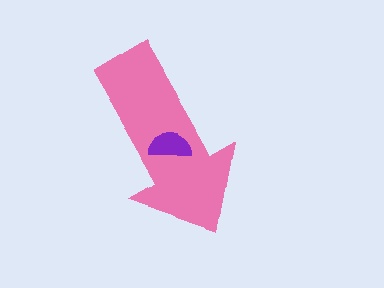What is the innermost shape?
The purple semicircle.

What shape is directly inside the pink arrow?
The purple semicircle.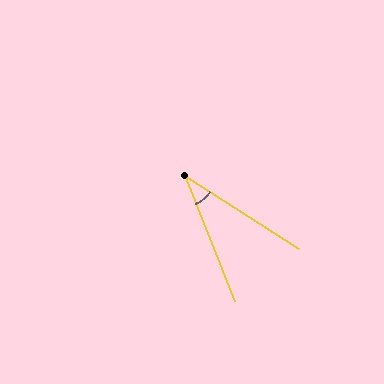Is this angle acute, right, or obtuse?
It is acute.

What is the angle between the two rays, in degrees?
Approximately 36 degrees.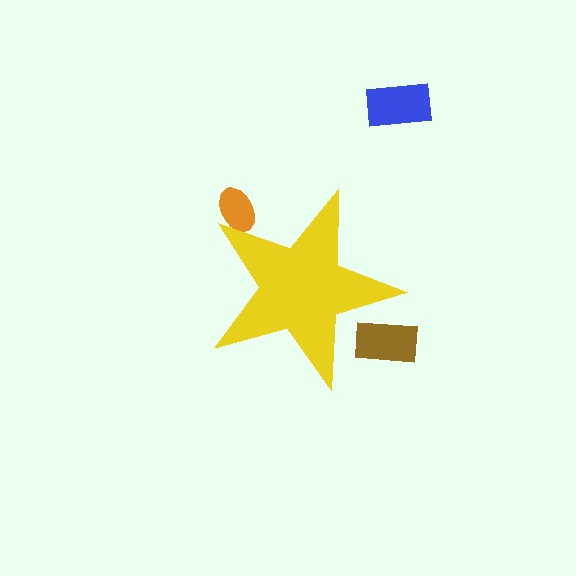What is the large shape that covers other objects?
A yellow star.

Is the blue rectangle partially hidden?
No, the blue rectangle is fully visible.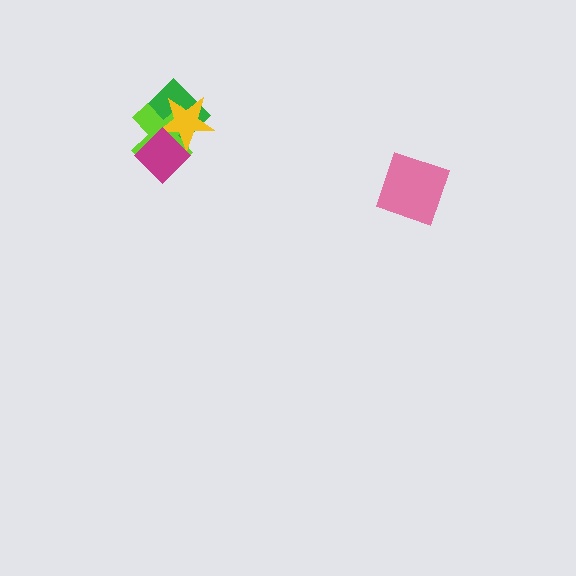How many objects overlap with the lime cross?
3 objects overlap with the lime cross.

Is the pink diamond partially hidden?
No, no other shape covers it.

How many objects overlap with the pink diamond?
0 objects overlap with the pink diamond.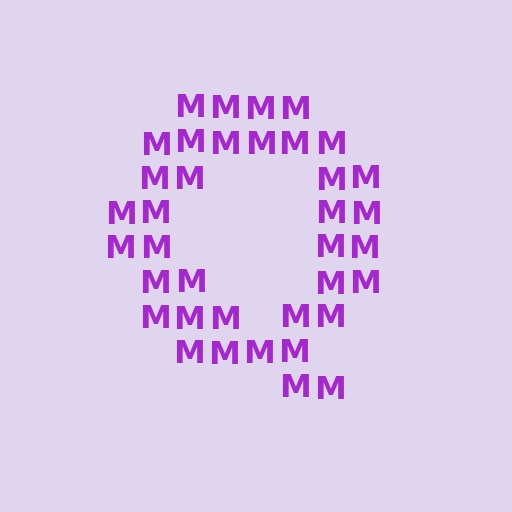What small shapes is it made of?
It is made of small letter M's.